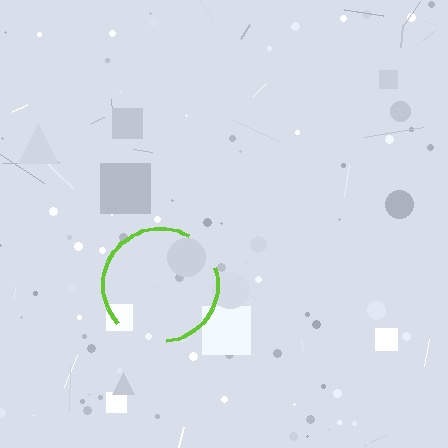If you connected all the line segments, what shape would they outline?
They would outline a circle.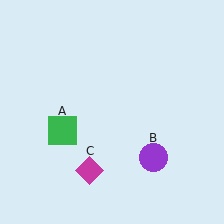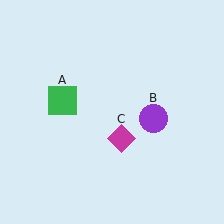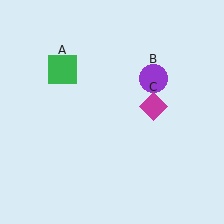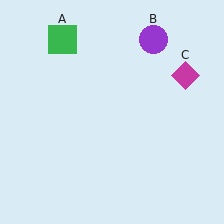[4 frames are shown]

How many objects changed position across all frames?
3 objects changed position: green square (object A), purple circle (object B), magenta diamond (object C).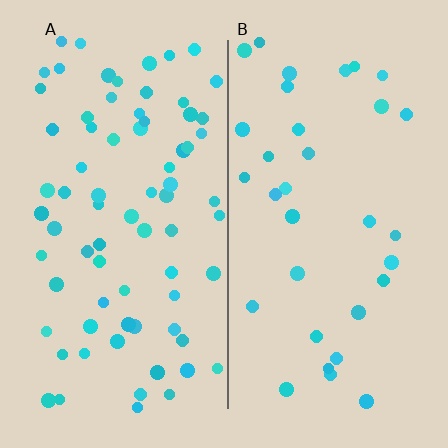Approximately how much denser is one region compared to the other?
Approximately 2.2× — region A over region B.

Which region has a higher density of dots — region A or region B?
A (the left).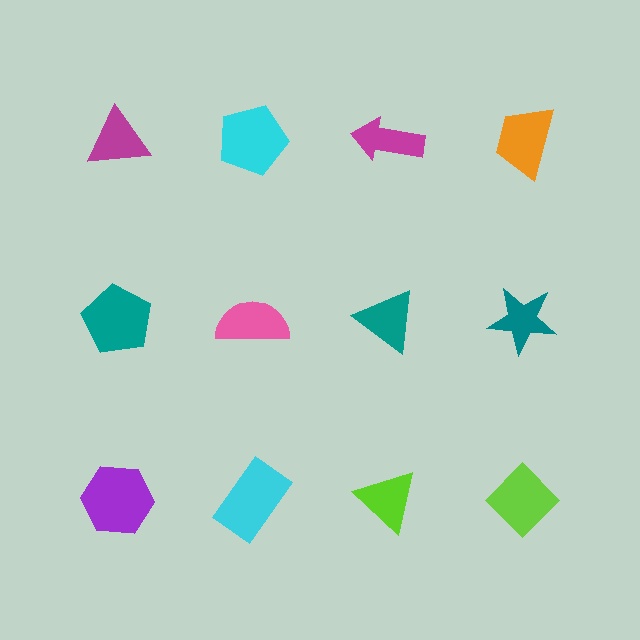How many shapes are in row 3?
4 shapes.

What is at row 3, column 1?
A purple hexagon.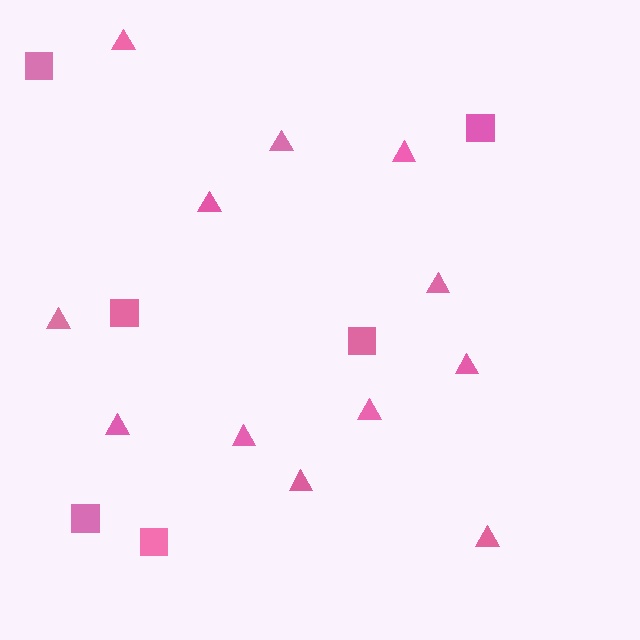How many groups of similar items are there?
There are 2 groups: one group of triangles (12) and one group of squares (6).